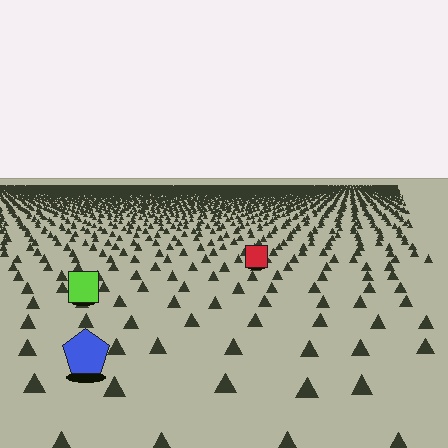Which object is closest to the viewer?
The blue pentagon is closest. The texture marks near it are larger and more spread out.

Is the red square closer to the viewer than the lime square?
No. The lime square is closer — you can tell from the texture gradient: the ground texture is coarser near it.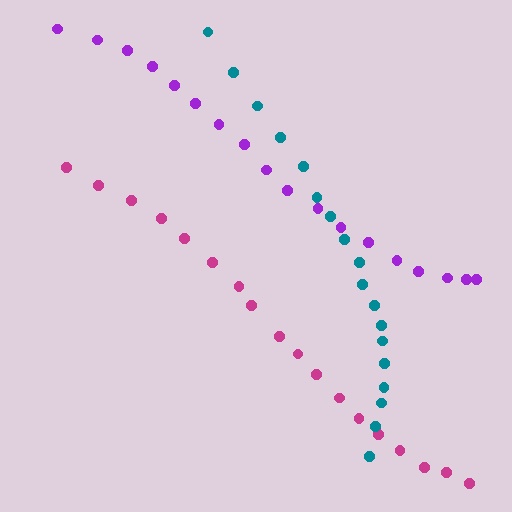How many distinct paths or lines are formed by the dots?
There are 3 distinct paths.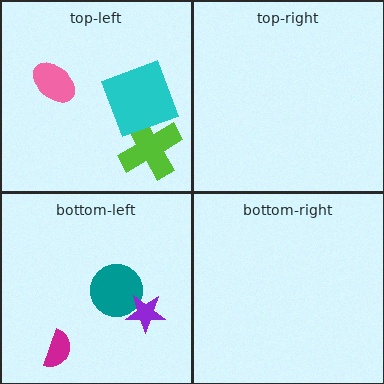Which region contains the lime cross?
The top-left region.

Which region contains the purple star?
The bottom-left region.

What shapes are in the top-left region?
The pink ellipse, the lime cross, the cyan square.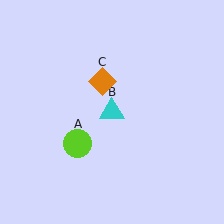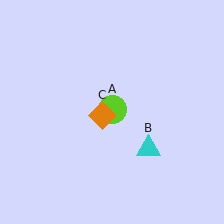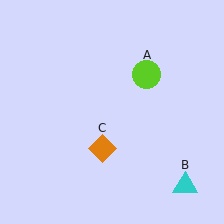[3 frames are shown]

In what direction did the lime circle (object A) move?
The lime circle (object A) moved up and to the right.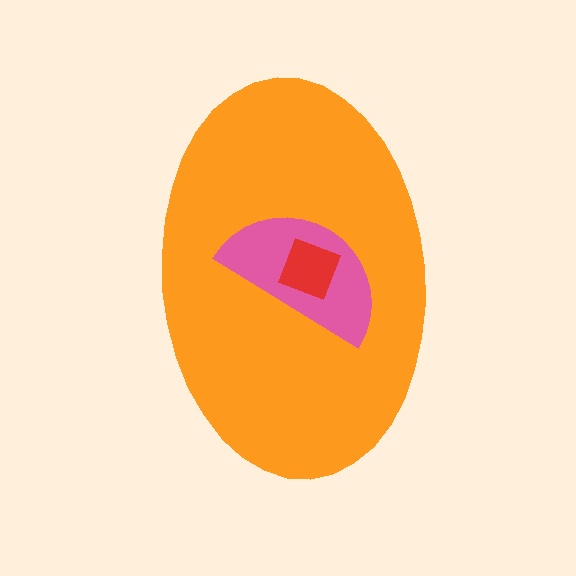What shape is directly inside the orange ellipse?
The pink semicircle.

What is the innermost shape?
The red diamond.